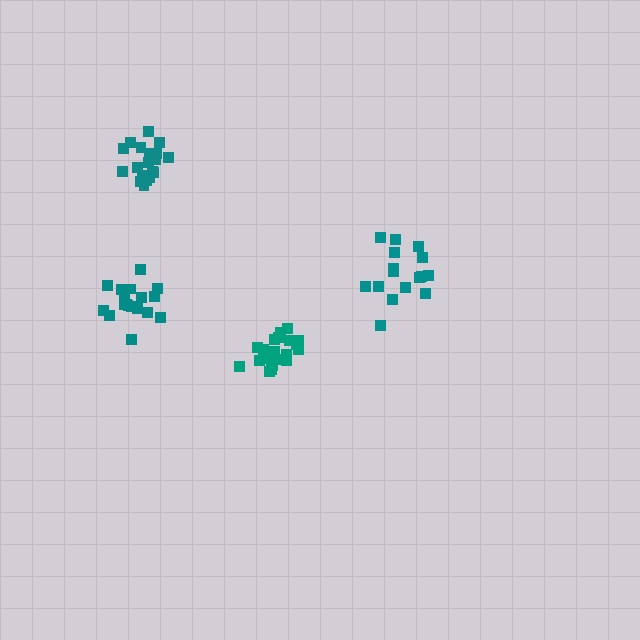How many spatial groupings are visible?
There are 4 spatial groupings.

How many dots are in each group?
Group 1: 19 dots, Group 2: 16 dots, Group 3: 21 dots, Group 4: 19 dots (75 total).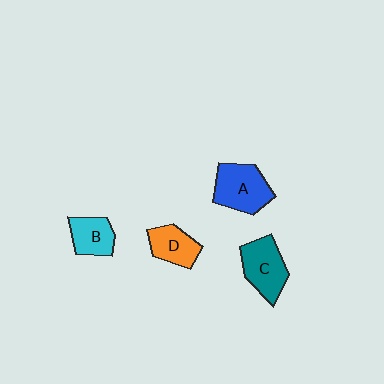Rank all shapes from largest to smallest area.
From largest to smallest: A (blue), C (teal), D (orange), B (cyan).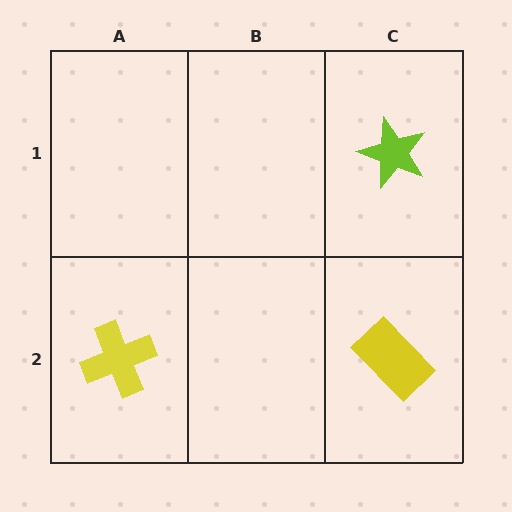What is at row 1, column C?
A lime star.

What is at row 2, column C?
A yellow rectangle.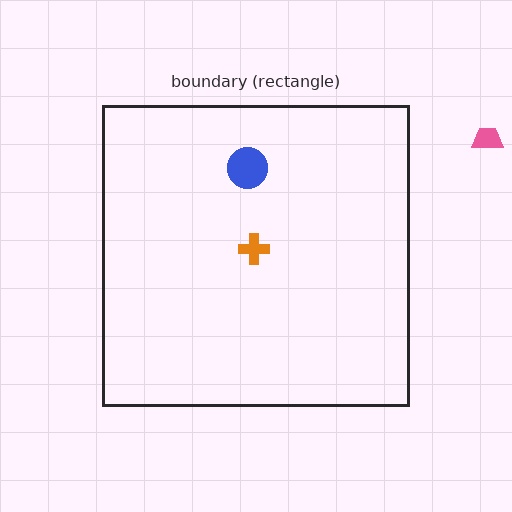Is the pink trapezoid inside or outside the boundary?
Outside.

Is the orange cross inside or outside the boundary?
Inside.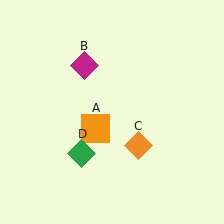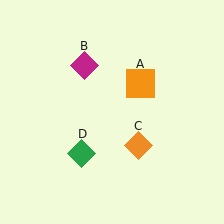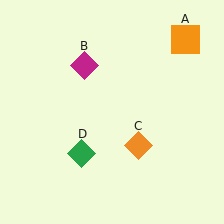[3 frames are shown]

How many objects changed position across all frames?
1 object changed position: orange square (object A).